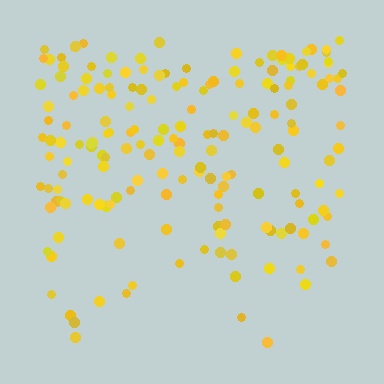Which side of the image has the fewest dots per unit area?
The bottom.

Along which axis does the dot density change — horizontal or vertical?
Vertical.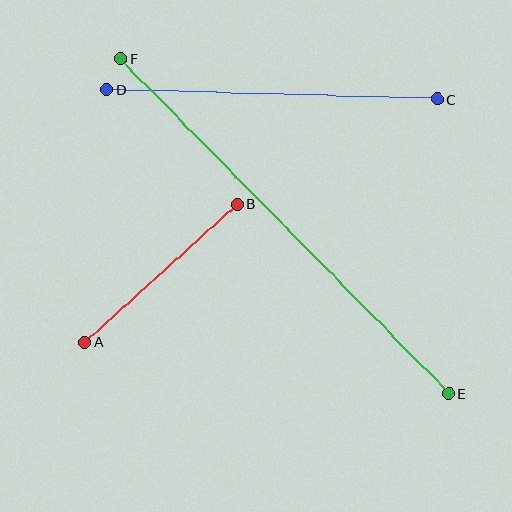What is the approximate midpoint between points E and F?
The midpoint is at approximately (284, 226) pixels.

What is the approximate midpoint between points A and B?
The midpoint is at approximately (161, 273) pixels.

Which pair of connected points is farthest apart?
Points E and F are farthest apart.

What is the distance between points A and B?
The distance is approximately 206 pixels.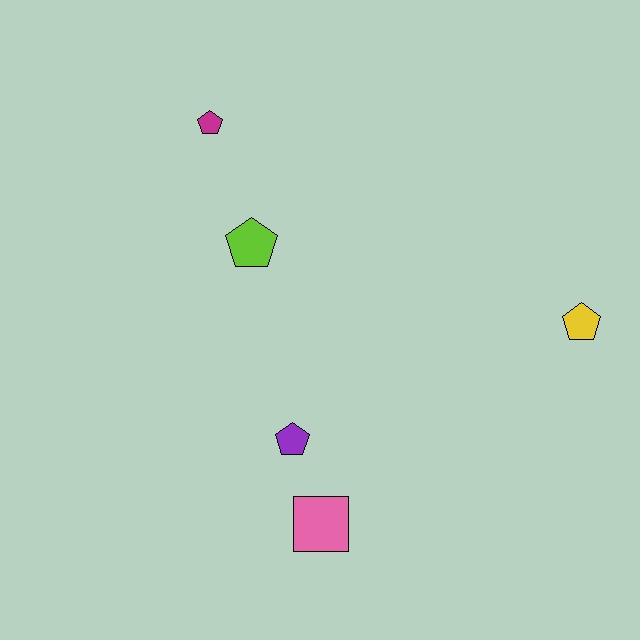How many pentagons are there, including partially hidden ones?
There are 4 pentagons.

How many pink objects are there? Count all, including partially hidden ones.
There is 1 pink object.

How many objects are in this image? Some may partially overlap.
There are 5 objects.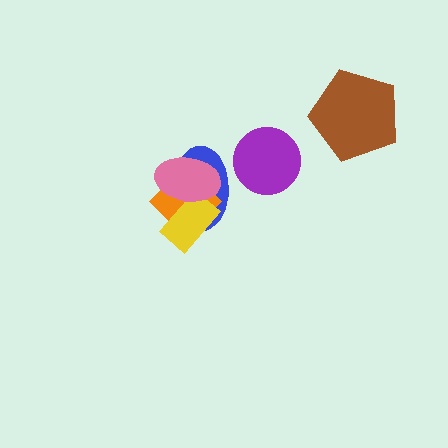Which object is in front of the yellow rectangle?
The pink ellipse is in front of the yellow rectangle.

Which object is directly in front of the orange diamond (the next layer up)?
The yellow rectangle is directly in front of the orange diamond.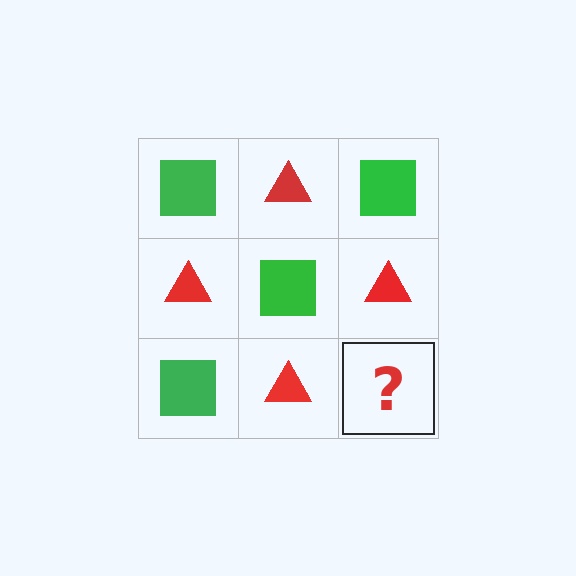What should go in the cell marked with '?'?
The missing cell should contain a green square.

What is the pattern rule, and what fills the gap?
The rule is that it alternates green square and red triangle in a checkerboard pattern. The gap should be filled with a green square.